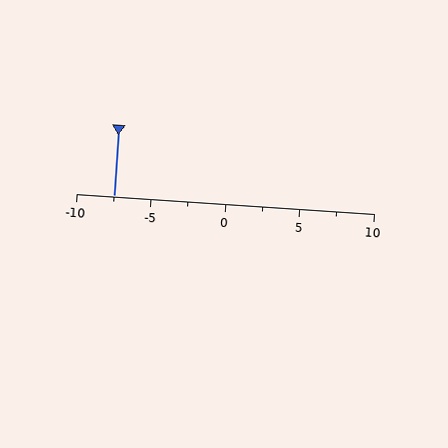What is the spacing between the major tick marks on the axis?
The major ticks are spaced 5 apart.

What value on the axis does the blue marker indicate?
The marker indicates approximately -7.5.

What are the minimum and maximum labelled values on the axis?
The axis runs from -10 to 10.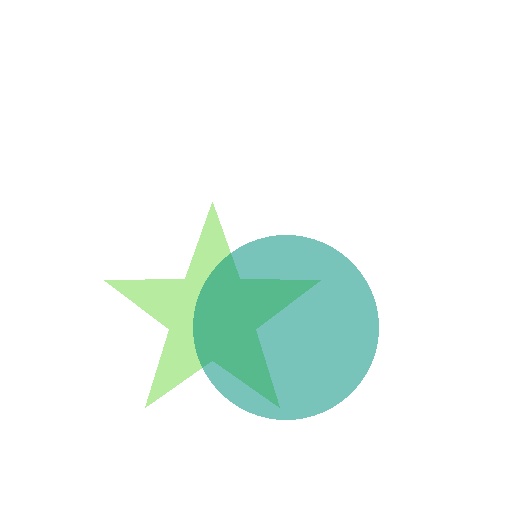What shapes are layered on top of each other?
The layered shapes are: a lime star, a teal circle.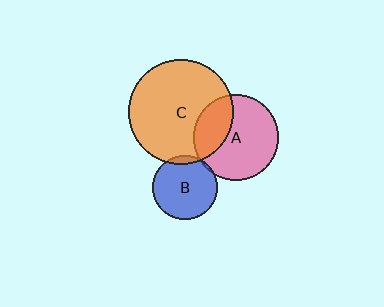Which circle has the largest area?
Circle C (orange).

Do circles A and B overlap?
Yes.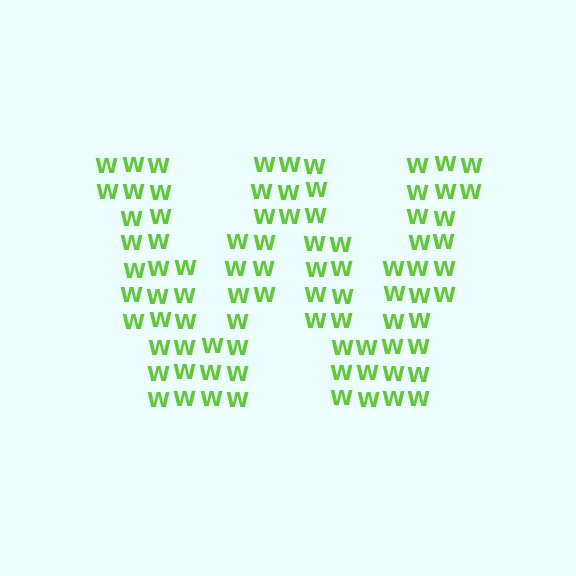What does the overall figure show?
The overall figure shows the letter W.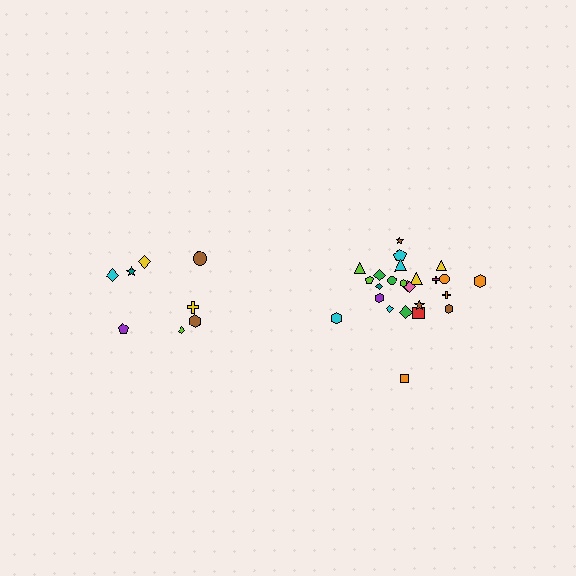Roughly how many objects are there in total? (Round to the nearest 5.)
Roughly 35 objects in total.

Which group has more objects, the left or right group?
The right group.